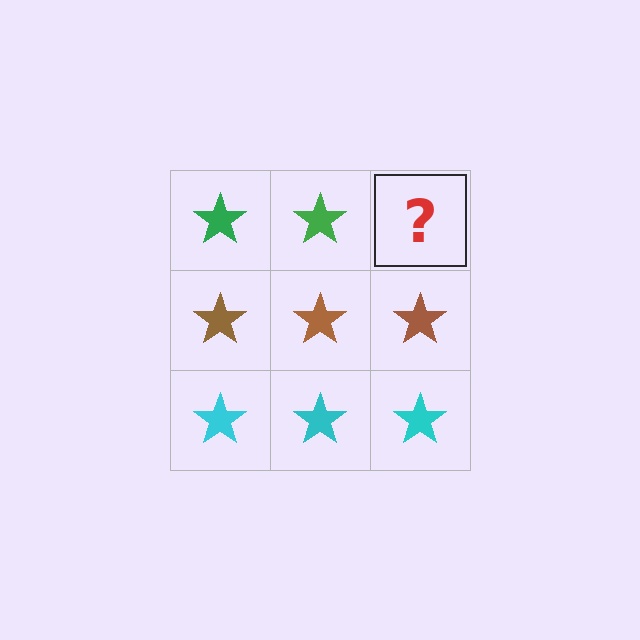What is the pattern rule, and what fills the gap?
The rule is that each row has a consistent color. The gap should be filled with a green star.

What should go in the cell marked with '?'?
The missing cell should contain a green star.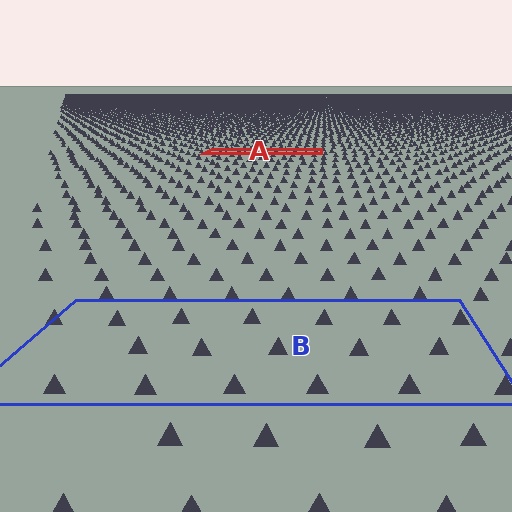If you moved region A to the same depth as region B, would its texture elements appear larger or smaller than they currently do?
They would appear larger. At a closer depth, the same texture elements are projected at a bigger on-screen size.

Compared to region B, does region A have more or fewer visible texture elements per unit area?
Region A has more texture elements per unit area — they are packed more densely because it is farther away.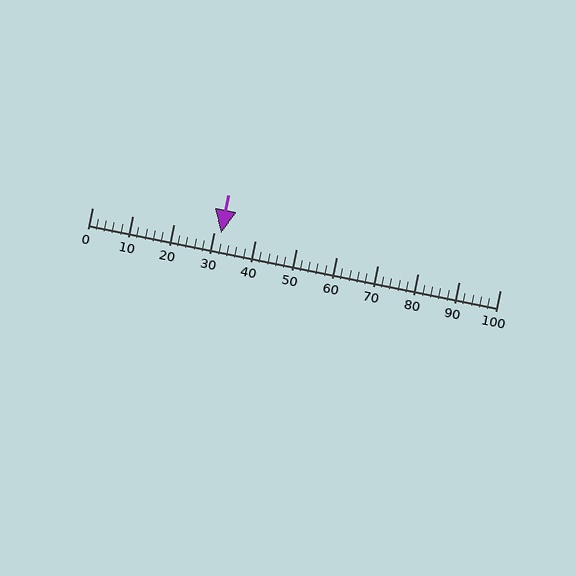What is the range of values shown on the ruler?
The ruler shows values from 0 to 100.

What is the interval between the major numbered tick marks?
The major tick marks are spaced 10 units apart.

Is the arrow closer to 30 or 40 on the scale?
The arrow is closer to 30.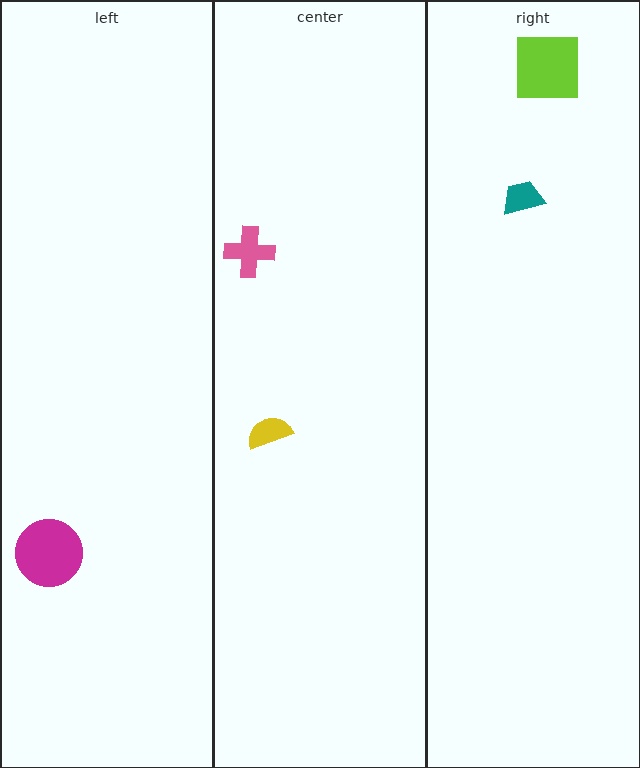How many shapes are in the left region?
1.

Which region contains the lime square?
The right region.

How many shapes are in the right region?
2.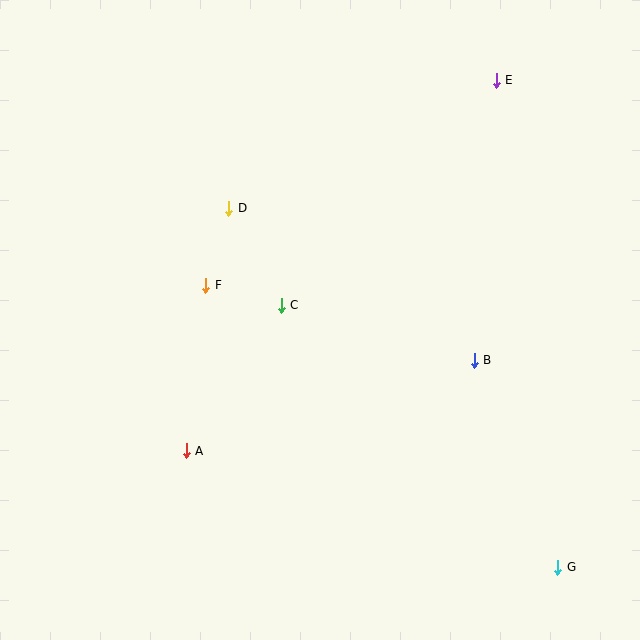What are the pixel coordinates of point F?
Point F is at (206, 285).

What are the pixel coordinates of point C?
Point C is at (281, 305).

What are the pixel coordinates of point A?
Point A is at (186, 451).